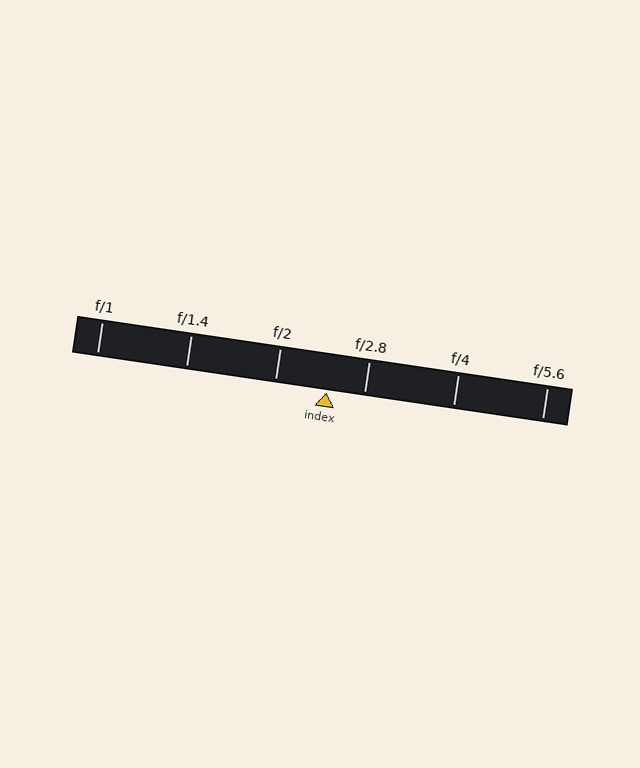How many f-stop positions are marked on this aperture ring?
There are 6 f-stop positions marked.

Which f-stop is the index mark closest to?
The index mark is closest to f/2.8.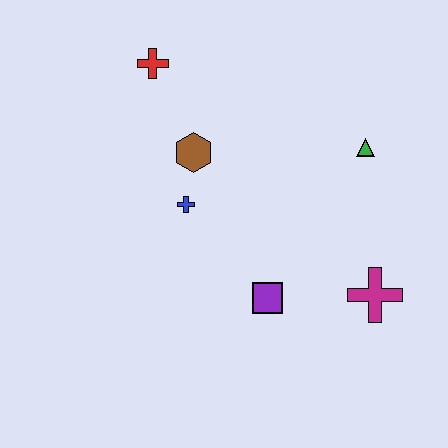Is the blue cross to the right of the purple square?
No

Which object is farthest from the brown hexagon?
The magenta cross is farthest from the brown hexagon.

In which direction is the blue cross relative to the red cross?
The blue cross is below the red cross.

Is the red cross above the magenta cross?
Yes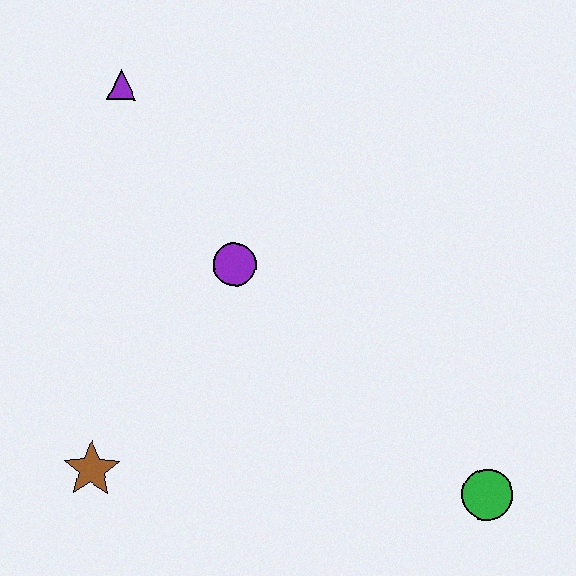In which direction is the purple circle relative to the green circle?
The purple circle is to the left of the green circle.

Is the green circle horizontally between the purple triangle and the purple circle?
No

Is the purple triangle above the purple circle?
Yes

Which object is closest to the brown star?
The purple circle is closest to the brown star.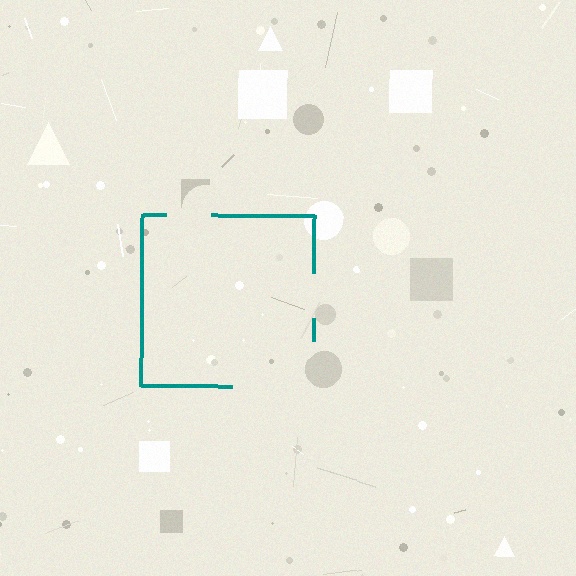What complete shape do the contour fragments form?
The contour fragments form a square.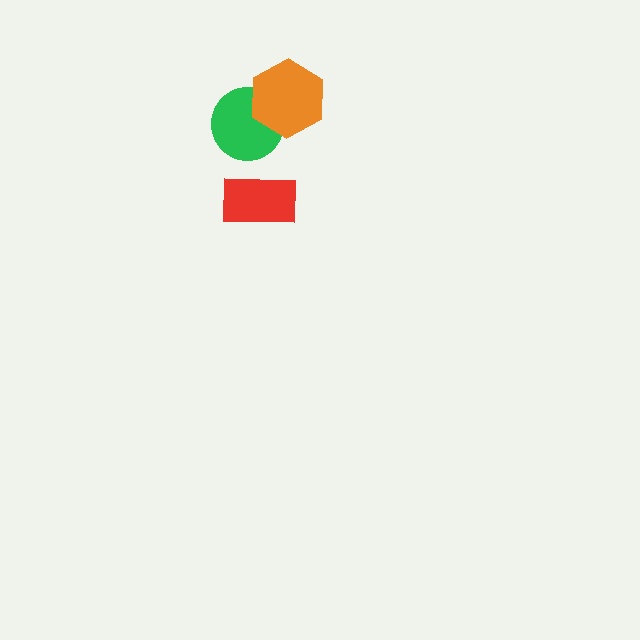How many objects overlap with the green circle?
1 object overlaps with the green circle.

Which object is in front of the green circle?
The orange hexagon is in front of the green circle.